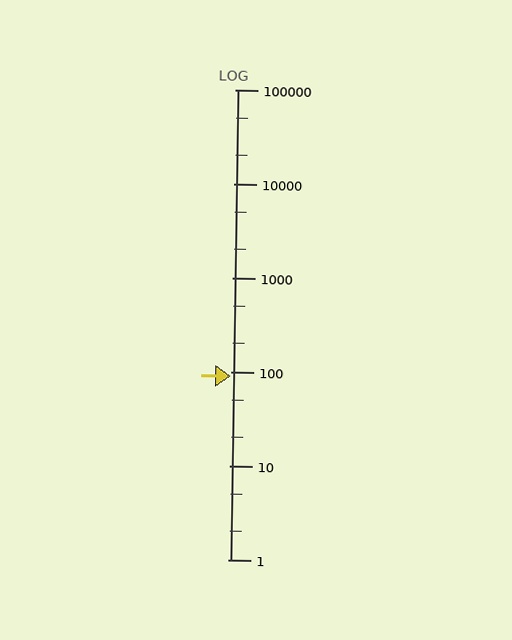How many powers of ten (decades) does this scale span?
The scale spans 5 decades, from 1 to 100000.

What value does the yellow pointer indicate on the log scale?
The pointer indicates approximately 90.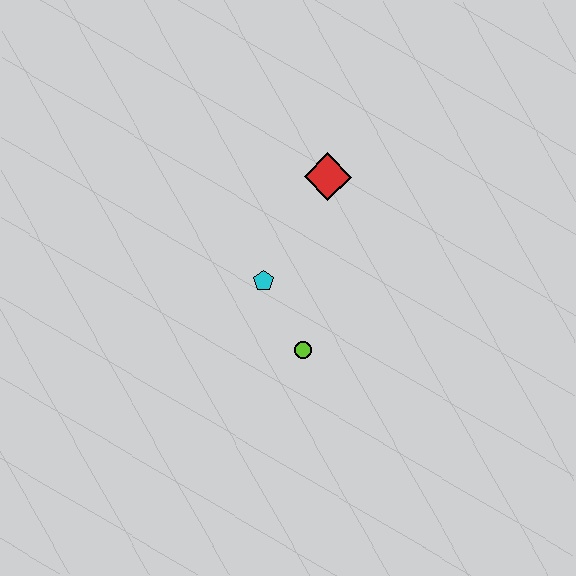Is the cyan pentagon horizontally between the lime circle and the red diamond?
No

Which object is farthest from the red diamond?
The lime circle is farthest from the red diamond.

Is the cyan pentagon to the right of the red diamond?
No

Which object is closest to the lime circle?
The cyan pentagon is closest to the lime circle.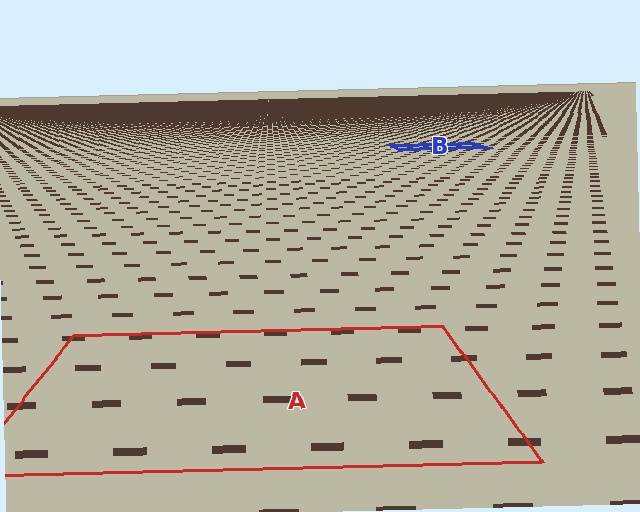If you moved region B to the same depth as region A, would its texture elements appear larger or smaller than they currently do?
They would appear larger. At a closer depth, the same texture elements are projected at a bigger on-screen size.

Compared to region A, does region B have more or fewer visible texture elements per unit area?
Region B has more texture elements per unit area — they are packed more densely because it is farther away.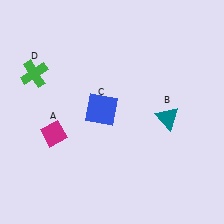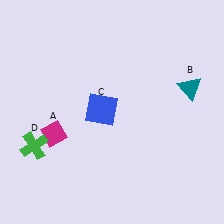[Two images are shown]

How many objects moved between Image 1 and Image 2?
2 objects moved between the two images.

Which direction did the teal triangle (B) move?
The teal triangle (B) moved up.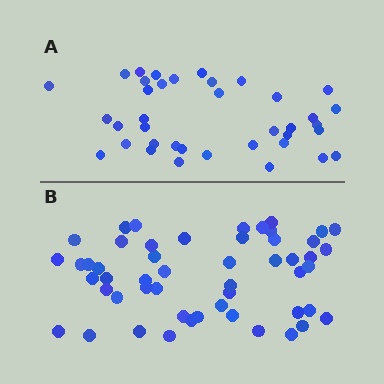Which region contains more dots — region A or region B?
Region B (the bottom region) has more dots.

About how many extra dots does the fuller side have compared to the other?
Region B has approximately 15 more dots than region A.